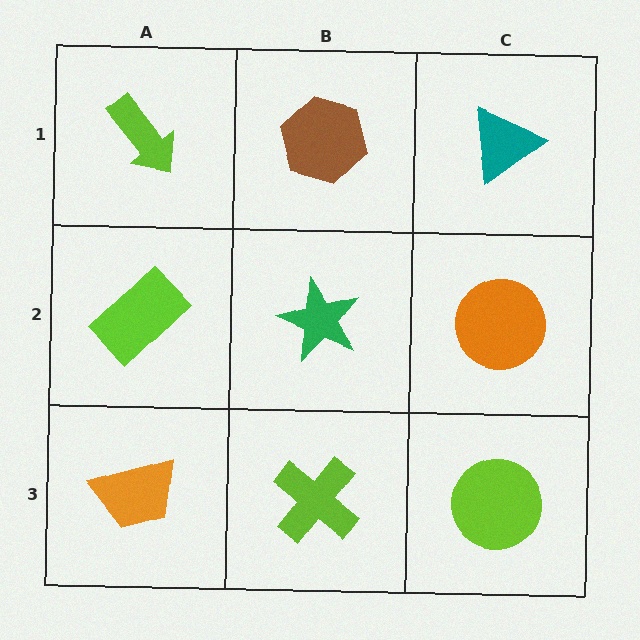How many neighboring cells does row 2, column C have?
3.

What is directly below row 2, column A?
An orange trapezoid.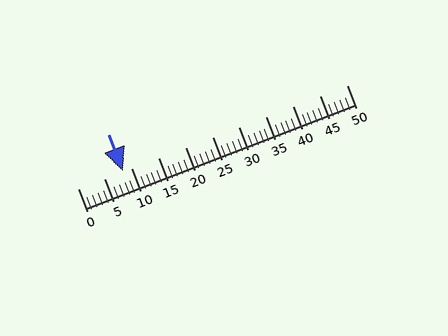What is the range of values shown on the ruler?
The ruler shows values from 0 to 50.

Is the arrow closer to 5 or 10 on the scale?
The arrow is closer to 10.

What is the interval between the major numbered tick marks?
The major tick marks are spaced 5 units apart.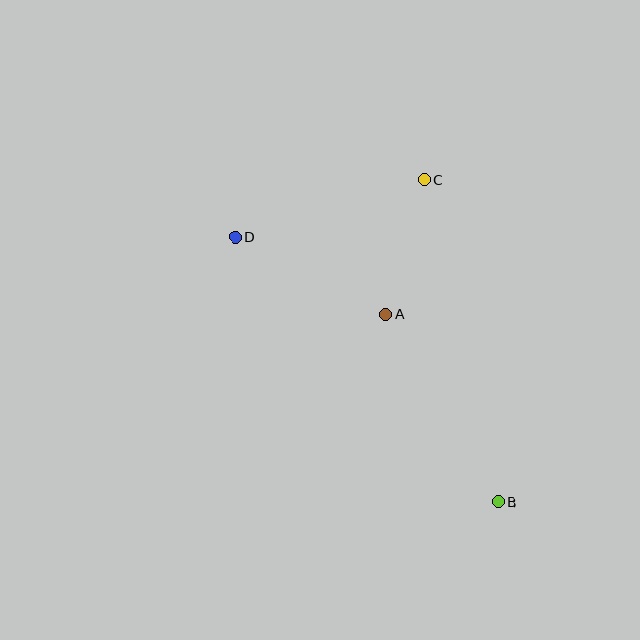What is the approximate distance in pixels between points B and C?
The distance between B and C is approximately 331 pixels.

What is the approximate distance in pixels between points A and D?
The distance between A and D is approximately 169 pixels.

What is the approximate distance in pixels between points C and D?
The distance between C and D is approximately 197 pixels.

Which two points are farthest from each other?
Points B and D are farthest from each other.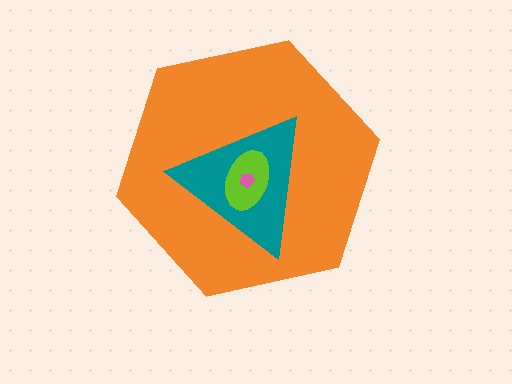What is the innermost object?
The pink pentagon.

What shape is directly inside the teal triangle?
The lime ellipse.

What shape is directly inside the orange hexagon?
The teal triangle.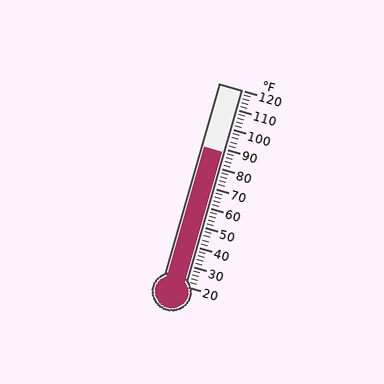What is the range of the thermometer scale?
The thermometer scale ranges from 20°F to 120°F.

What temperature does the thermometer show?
The thermometer shows approximately 88°F.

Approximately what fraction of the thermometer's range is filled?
The thermometer is filled to approximately 70% of its range.